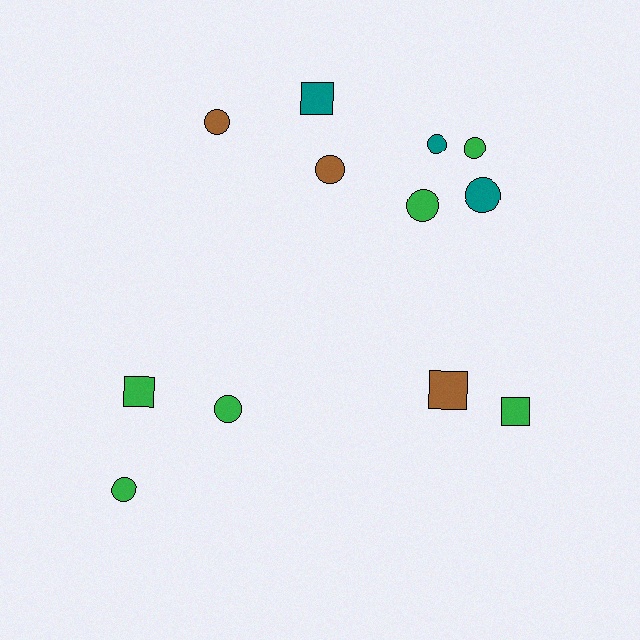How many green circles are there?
There are 4 green circles.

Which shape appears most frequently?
Circle, with 8 objects.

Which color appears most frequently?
Green, with 6 objects.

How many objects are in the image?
There are 12 objects.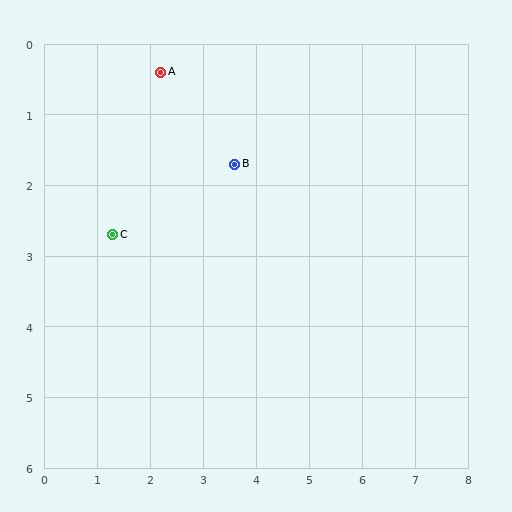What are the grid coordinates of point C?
Point C is at approximately (1.3, 2.7).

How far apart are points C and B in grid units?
Points C and B are about 2.5 grid units apart.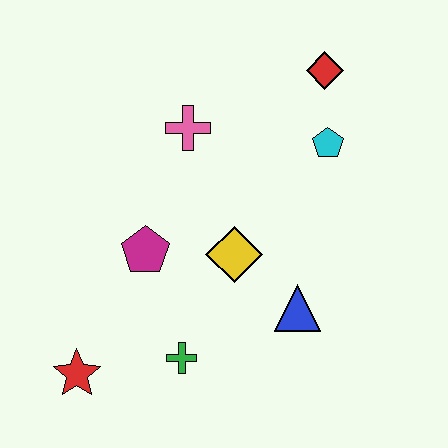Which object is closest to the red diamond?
The cyan pentagon is closest to the red diamond.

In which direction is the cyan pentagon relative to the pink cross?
The cyan pentagon is to the right of the pink cross.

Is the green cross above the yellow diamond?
No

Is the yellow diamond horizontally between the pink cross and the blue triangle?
Yes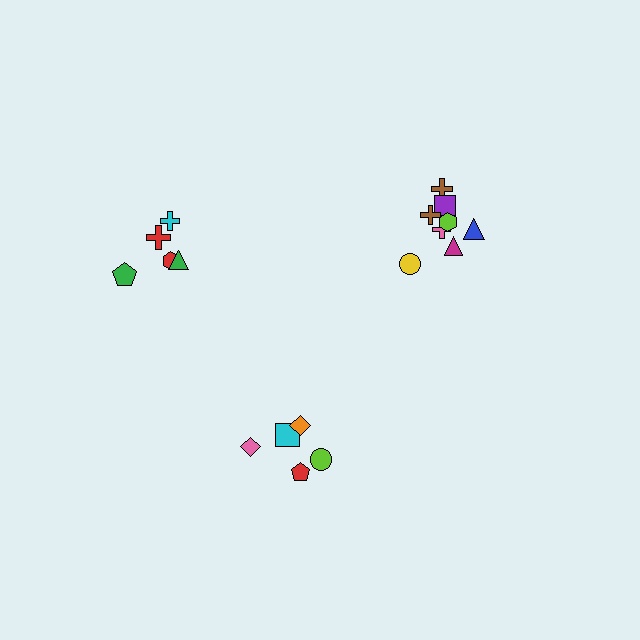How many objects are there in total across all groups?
There are 18 objects.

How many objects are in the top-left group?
There are 5 objects.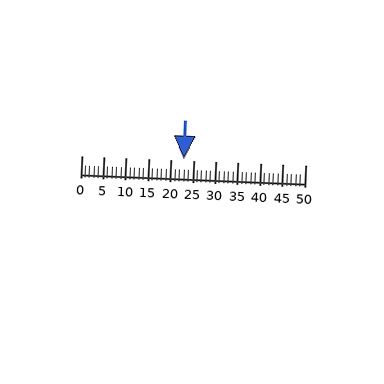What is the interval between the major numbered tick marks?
The major tick marks are spaced 5 units apart.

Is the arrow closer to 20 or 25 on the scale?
The arrow is closer to 25.